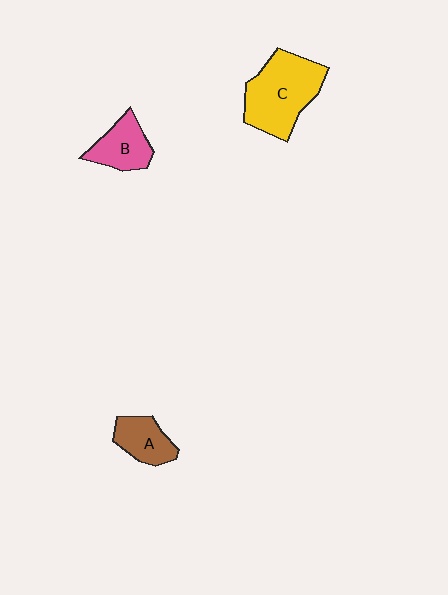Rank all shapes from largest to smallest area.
From largest to smallest: C (yellow), B (pink), A (brown).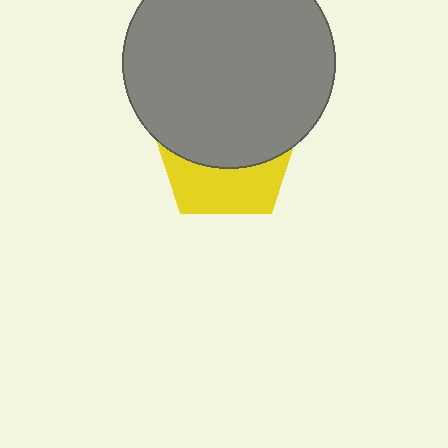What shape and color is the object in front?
The object in front is a gray circle.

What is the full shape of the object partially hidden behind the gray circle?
The partially hidden object is a yellow pentagon.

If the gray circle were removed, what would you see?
You would see the complete yellow pentagon.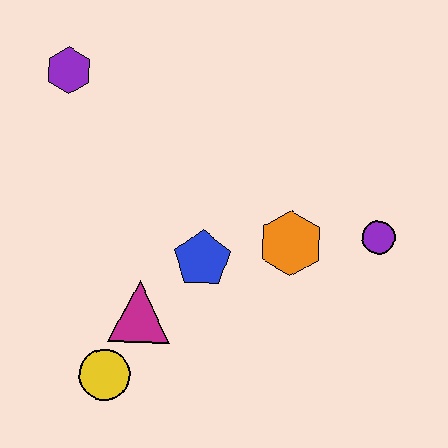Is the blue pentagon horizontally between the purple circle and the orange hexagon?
No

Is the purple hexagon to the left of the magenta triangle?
Yes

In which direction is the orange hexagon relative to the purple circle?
The orange hexagon is to the left of the purple circle.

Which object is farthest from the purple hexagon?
The purple circle is farthest from the purple hexagon.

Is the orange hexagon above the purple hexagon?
No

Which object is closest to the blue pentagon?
The magenta triangle is closest to the blue pentagon.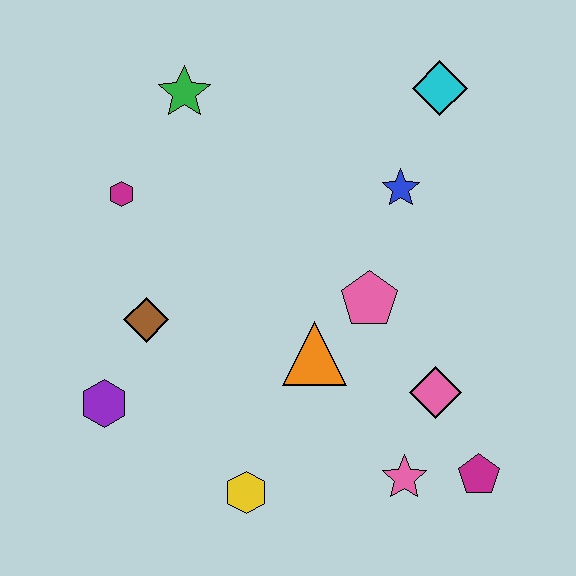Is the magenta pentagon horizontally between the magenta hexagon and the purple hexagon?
No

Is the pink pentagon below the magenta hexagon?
Yes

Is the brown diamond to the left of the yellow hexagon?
Yes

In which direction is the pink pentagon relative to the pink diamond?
The pink pentagon is above the pink diamond.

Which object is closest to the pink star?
The magenta pentagon is closest to the pink star.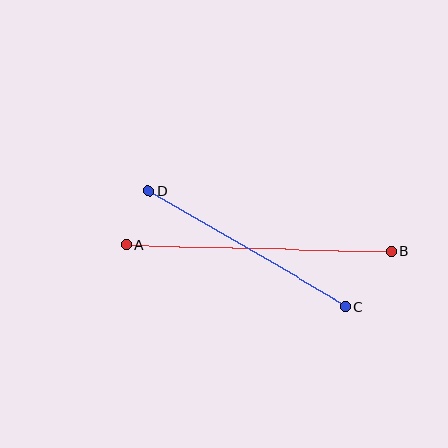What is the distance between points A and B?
The distance is approximately 265 pixels.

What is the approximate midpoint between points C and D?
The midpoint is at approximately (247, 249) pixels.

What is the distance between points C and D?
The distance is approximately 229 pixels.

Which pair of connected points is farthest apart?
Points A and B are farthest apart.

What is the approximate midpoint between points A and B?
The midpoint is at approximately (259, 248) pixels.